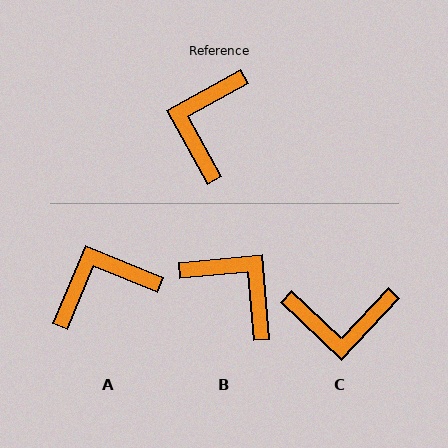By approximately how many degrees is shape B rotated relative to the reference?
Approximately 114 degrees clockwise.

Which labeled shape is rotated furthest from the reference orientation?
B, about 114 degrees away.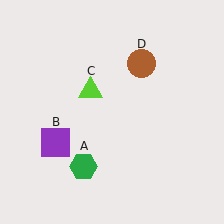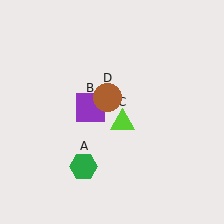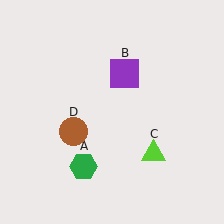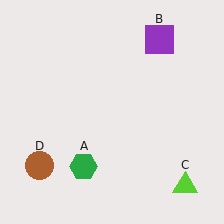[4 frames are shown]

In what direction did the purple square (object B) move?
The purple square (object B) moved up and to the right.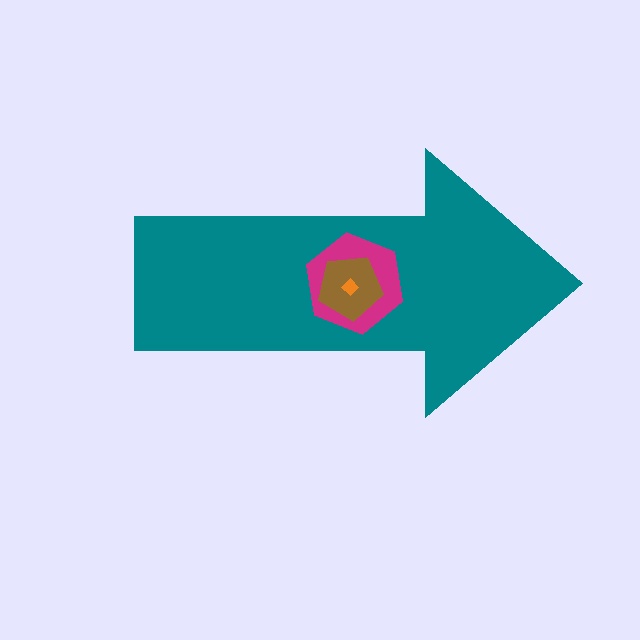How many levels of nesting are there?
4.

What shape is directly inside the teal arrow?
The magenta hexagon.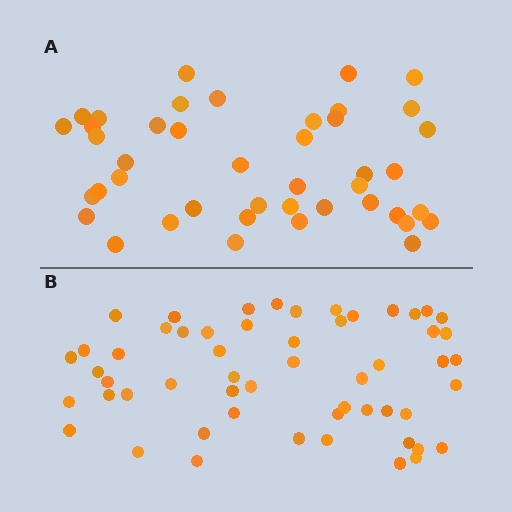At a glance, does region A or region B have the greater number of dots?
Region B (the bottom region) has more dots.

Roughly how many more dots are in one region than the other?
Region B has roughly 12 or so more dots than region A.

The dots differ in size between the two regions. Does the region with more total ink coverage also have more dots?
No. Region A has more total ink coverage because its dots are larger, but region B actually contains more individual dots. Total area can be misleading — the number of items is what matters here.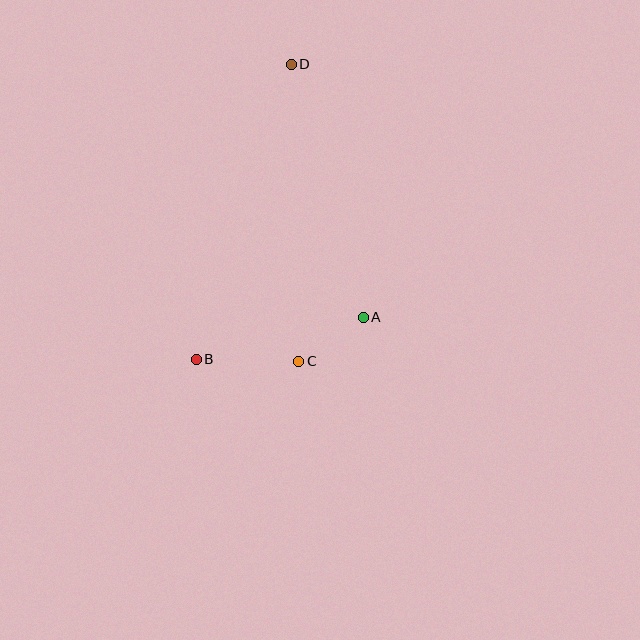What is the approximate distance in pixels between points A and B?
The distance between A and B is approximately 172 pixels.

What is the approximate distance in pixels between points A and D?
The distance between A and D is approximately 263 pixels.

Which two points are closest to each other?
Points A and C are closest to each other.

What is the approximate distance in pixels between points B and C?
The distance between B and C is approximately 103 pixels.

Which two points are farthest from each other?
Points B and D are farthest from each other.